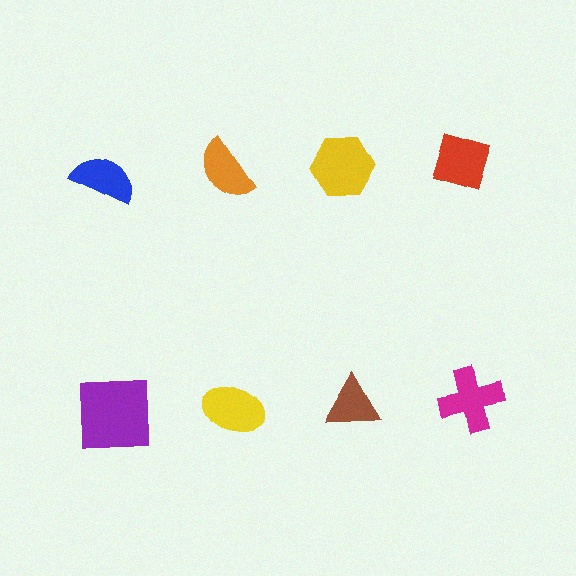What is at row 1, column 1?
A blue semicircle.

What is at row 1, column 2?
An orange semicircle.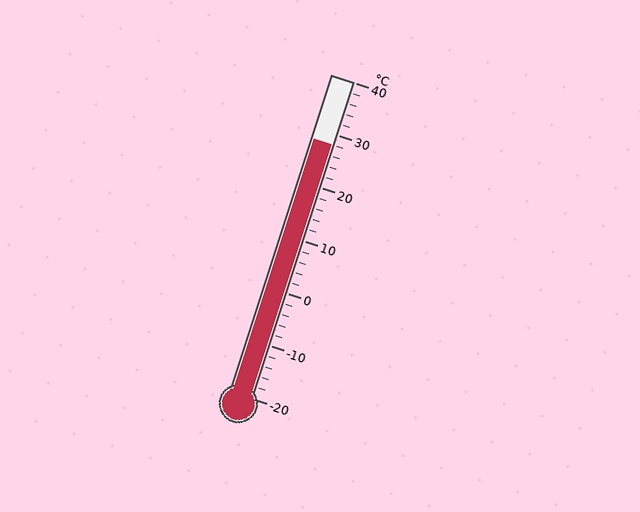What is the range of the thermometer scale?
The thermometer scale ranges from -20°C to 40°C.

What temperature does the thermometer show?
The thermometer shows approximately 28°C.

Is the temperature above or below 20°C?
The temperature is above 20°C.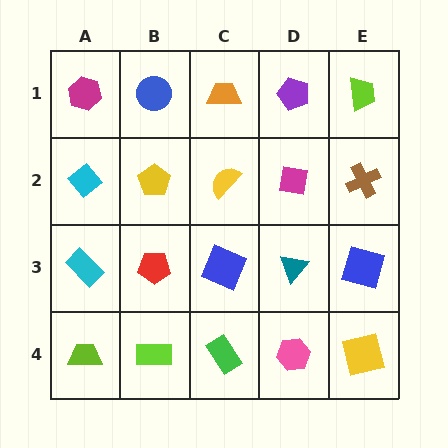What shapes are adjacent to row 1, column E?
A brown cross (row 2, column E), a purple pentagon (row 1, column D).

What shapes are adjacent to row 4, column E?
A blue square (row 3, column E), a pink hexagon (row 4, column D).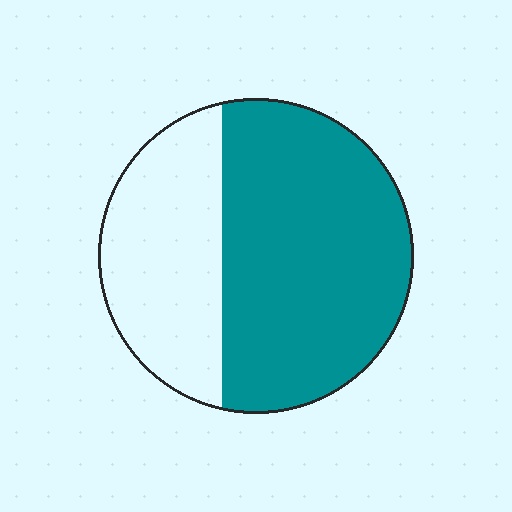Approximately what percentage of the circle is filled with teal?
Approximately 65%.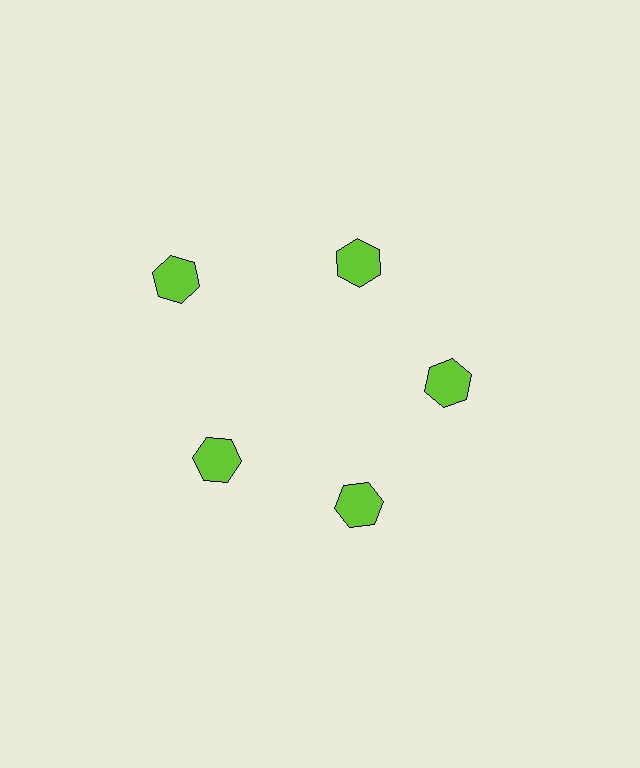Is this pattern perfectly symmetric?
No. The 5 lime hexagons are arranged in a ring, but one element near the 10 o'clock position is pushed outward from the center, breaking the 5-fold rotational symmetry.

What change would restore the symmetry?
The symmetry would be restored by moving it inward, back onto the ring so that all 5 hexagons sit at equal angles and equal distance from the center.